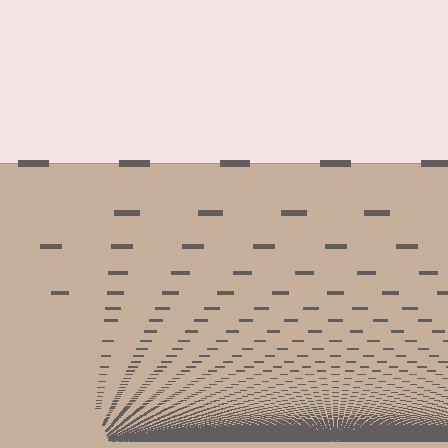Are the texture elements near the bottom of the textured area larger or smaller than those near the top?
Smaller. The gradient is inverted — elements near the bottom are smaller and denser.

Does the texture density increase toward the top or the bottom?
Density increases toward the bottom.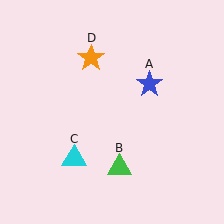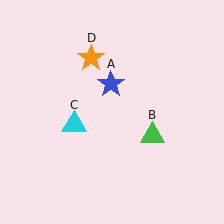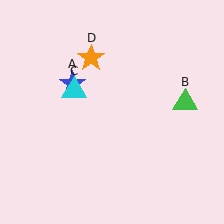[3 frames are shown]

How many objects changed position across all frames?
3 objects changed position: blue star (object A), green triangle (object B), cyan triangle (object C).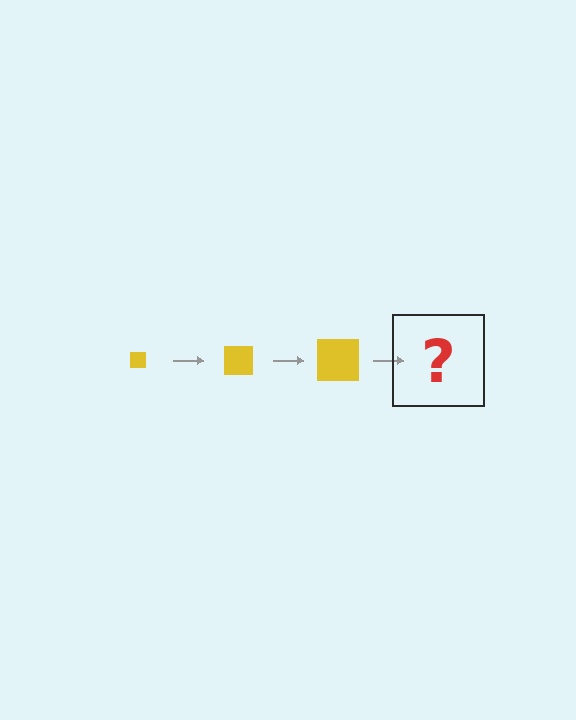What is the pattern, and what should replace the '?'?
The pattern is that the square gets progressively larger each step. The '?' should be a yellow square, larger than the previous one.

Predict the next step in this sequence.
The next step is a yellow square, larger than the previous one.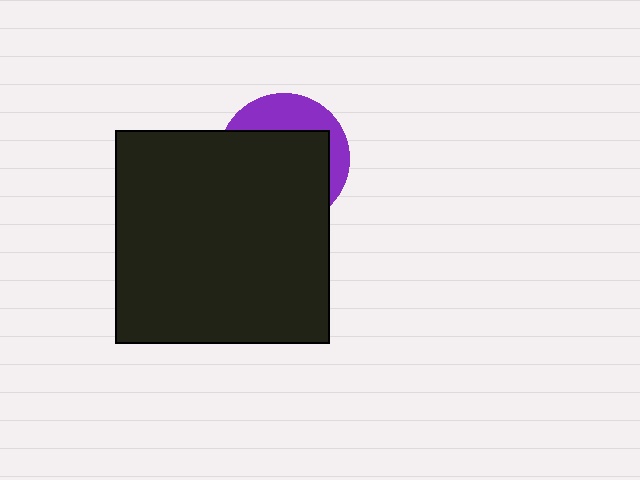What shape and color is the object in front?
The object in front is a black square.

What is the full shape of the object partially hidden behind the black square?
The partially hidden object is a purple circle.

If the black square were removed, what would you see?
You would see the complete purple circle.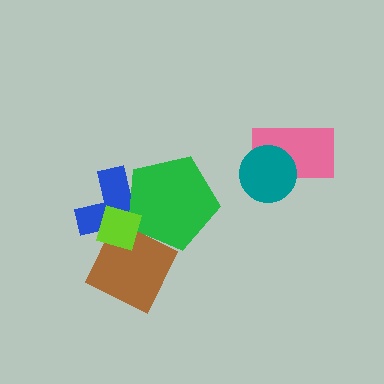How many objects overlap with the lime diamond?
3 objects overlap with the lime diamond.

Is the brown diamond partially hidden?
Yes, it is partially covered by another shape.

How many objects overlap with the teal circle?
1 object overlaps with the teal circle.